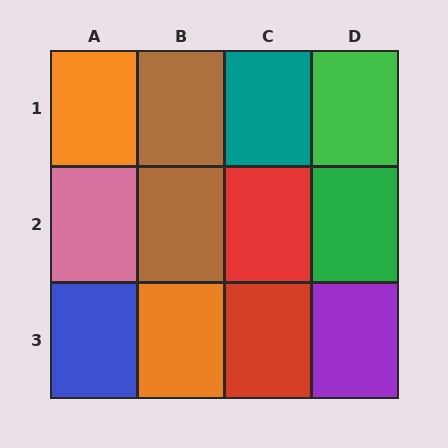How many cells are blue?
1 cell is blue.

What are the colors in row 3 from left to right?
Blue, orange, red, purple.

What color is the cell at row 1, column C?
Teal.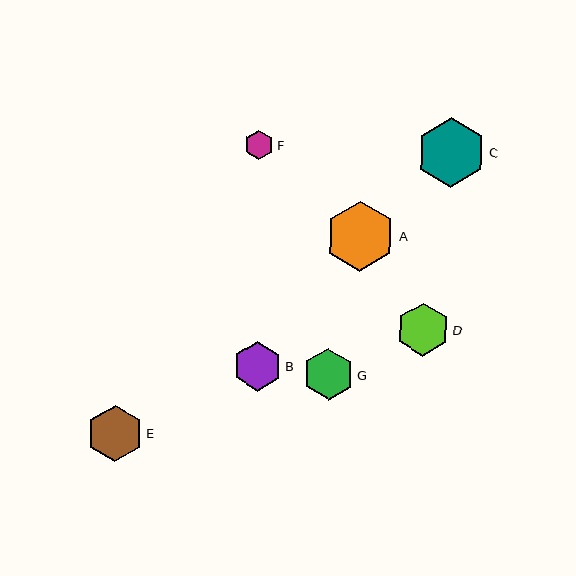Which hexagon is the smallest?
Hexagon F is the smallest with a size of approximately 29 pixels.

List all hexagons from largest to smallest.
From largest to smallest: A, C, E, D, G, B, F.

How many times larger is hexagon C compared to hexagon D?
Hexagon C is approximately 1.3 times the size of hexagon D.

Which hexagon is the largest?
Hexagon A is the largest with a size of approximately 69 pixels.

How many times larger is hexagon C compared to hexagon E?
Hexagon C is approximately 1.2 times the size of hexagon E.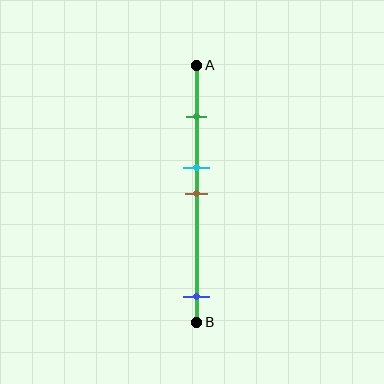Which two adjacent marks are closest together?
The cyan and brown marks are the closest adjacent pair.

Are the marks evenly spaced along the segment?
No, the marks are not evenly spaced.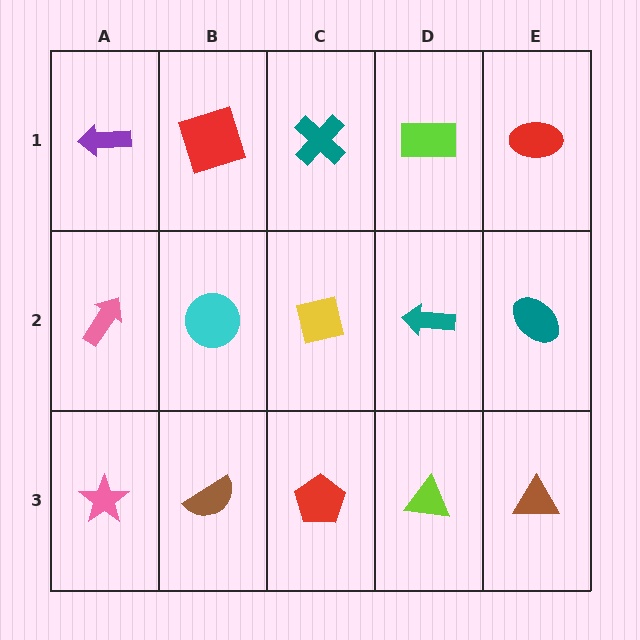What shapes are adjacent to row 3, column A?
A pink arrow (row 2, column A), a brown semicircle (row 3, column B).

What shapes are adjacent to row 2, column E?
A red ellipse (row 1, column E), a brown triangle (row 3, column E), a teal arrow (row 2, column D).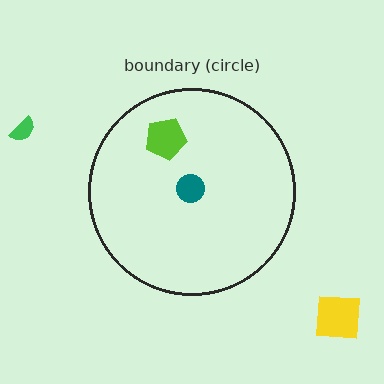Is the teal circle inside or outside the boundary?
Inside.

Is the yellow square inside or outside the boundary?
Outside.